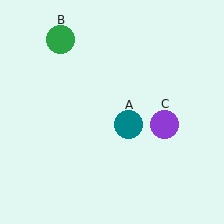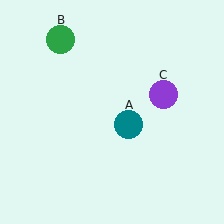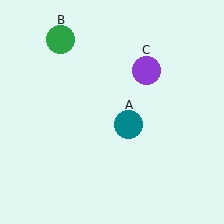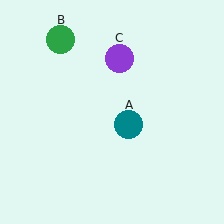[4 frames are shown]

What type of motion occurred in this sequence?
The purple circle (object C) rotated counterclockwise around the center of the scene.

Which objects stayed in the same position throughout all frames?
Teal circle (object A) and green circle (object B) remained stationary.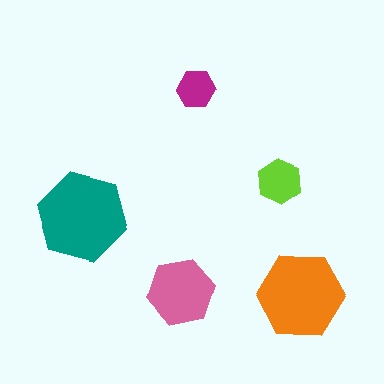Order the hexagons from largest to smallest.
the teal one, the orange one, the pink one, the lime one, the magenta one.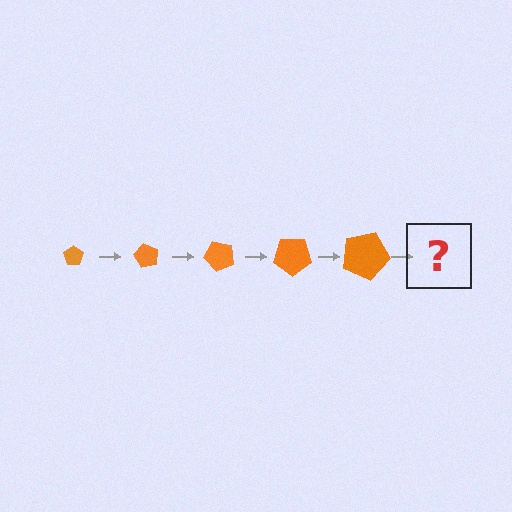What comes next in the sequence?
The next element should be a pentagon, larger than the previous one and rotated 300 degrees from the start.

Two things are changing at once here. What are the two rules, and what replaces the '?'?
The two rules are that the pentagon grows larger each step and it rotates 60 degrees each step. The '?' should be a pentagon, larger than the previous one and rotated 300 degrees from the start.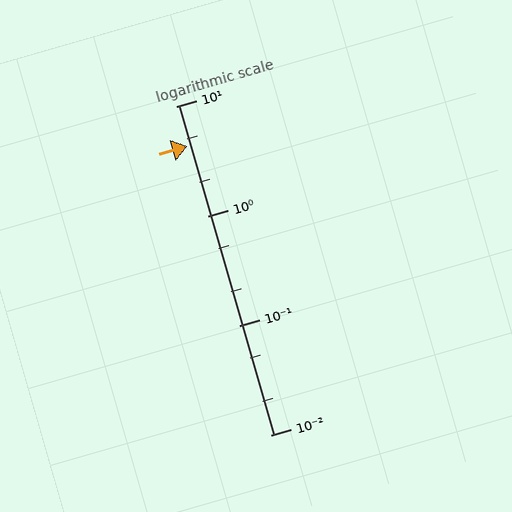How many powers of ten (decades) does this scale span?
The scale spans 3 decades, from 0.01 to 10.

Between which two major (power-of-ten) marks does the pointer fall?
The pointer is between 1 and 10.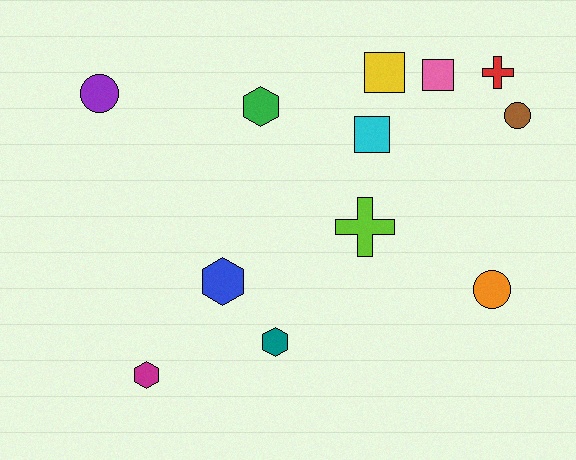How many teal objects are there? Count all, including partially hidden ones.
There is 1 teal object.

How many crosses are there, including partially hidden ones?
There are 2 crosses.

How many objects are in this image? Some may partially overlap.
There are 12 objects.